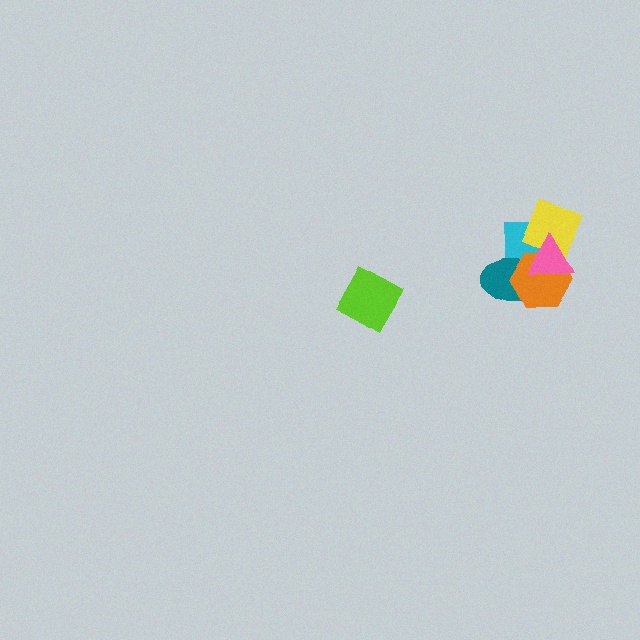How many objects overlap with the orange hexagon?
4 objects overlap with the orange hexagon.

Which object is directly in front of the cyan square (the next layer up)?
The yellow diamond is directly in front of the cyan square.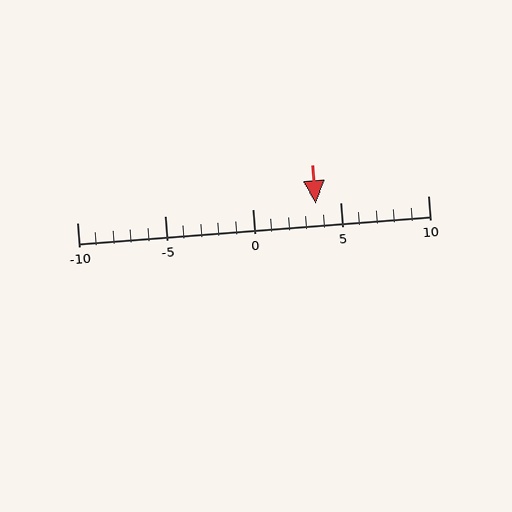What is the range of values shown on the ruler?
The ruler shows values from -10 to 10.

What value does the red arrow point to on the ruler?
The red arrow points to approximately 4.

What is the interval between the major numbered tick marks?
The major tick marks are spaced 5 units apart.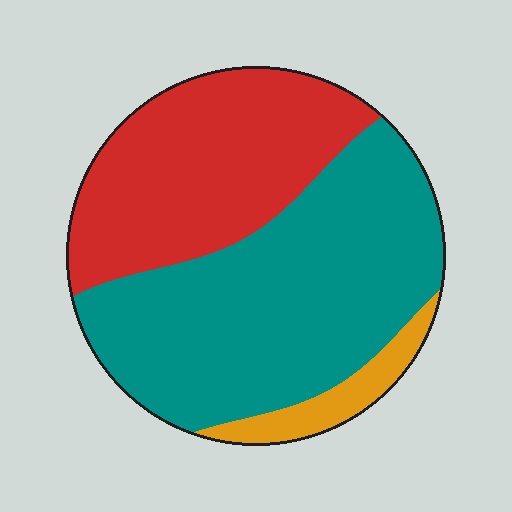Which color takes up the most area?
Teal, at roughly 55%.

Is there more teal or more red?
Teal.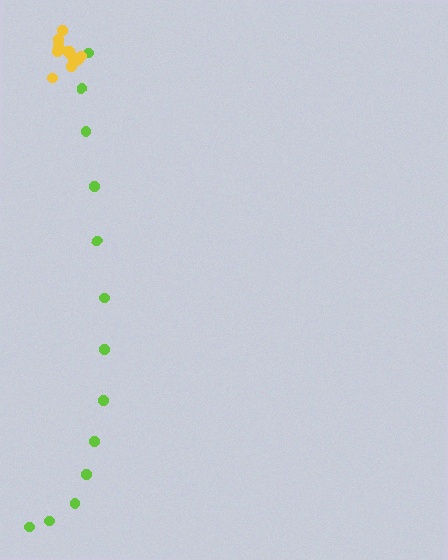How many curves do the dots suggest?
There are 2 distinct paths.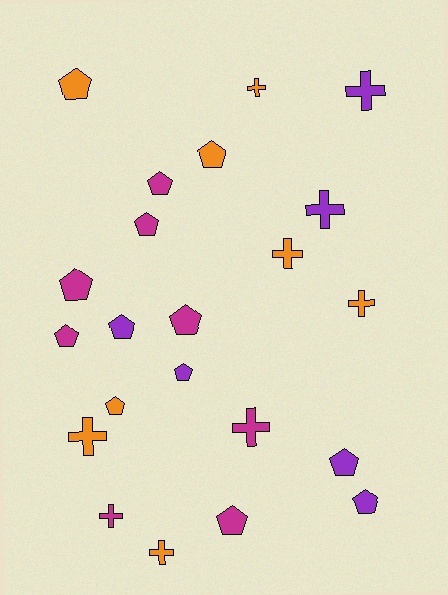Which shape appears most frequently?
Pentagon, with 13 objects.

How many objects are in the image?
There are 22 objects.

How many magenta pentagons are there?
There are 6 magenta pentagons.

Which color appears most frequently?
Magenta, with 8 objects.